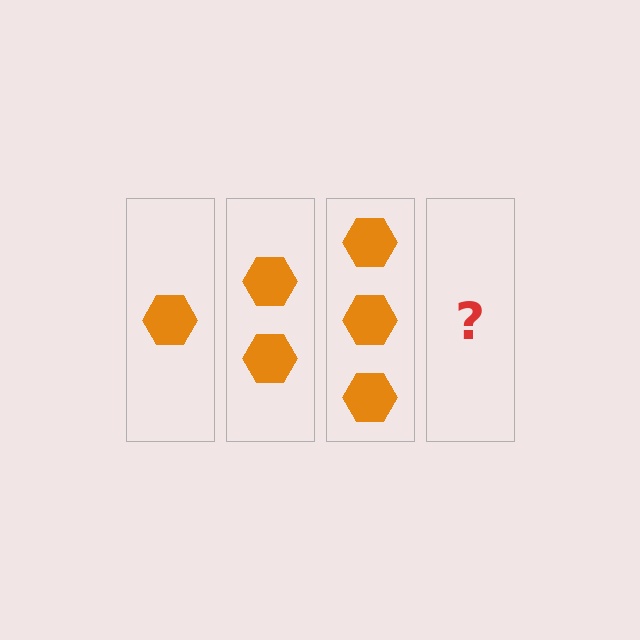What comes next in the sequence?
The next element should be 4 hexagons.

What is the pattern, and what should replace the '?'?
The pattern is that each step adds one more hexagon. The '?' should be 4 hexagons.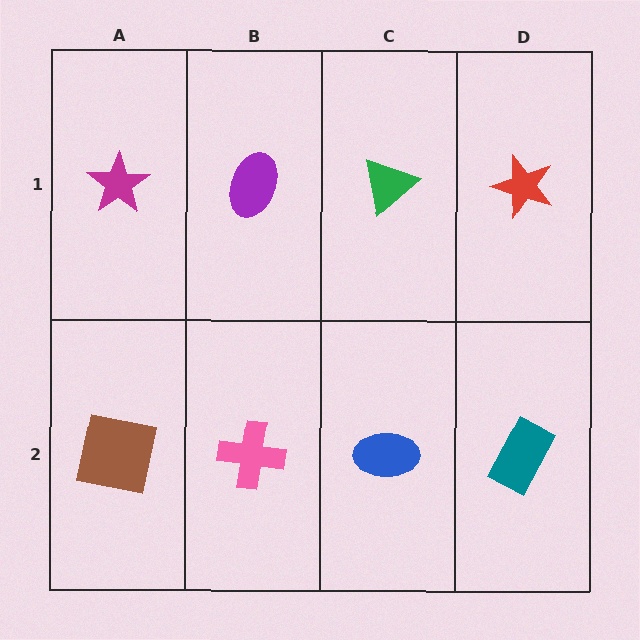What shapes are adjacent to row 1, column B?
A pink cross (row 2, column B), a magenta star (row 1, column A), a green triangle (row 1, column C).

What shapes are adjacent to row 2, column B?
A purple ellipse (row 1, column B), a brown square (row 2, column A), a blue ellipse (row 2, column C).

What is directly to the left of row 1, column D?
A green triangle.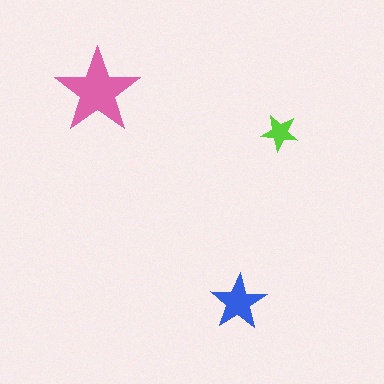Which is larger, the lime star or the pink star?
The pink one.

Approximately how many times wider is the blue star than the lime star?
About 1.5 times wider.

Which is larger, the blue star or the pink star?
The pink one.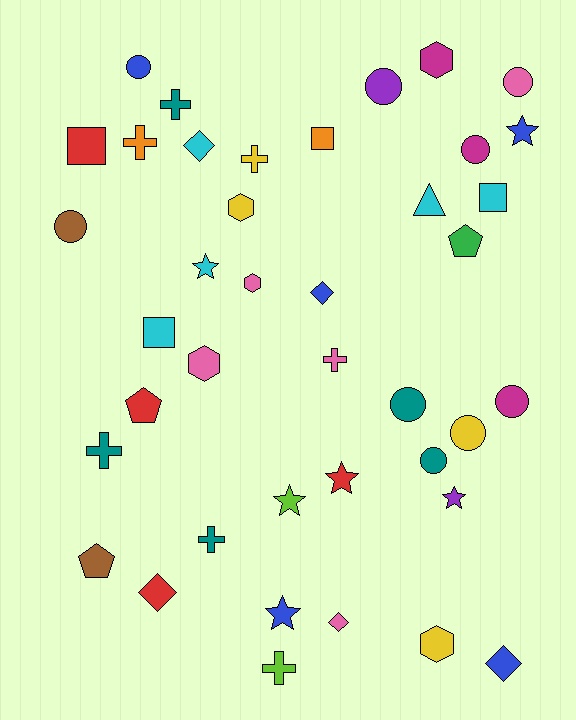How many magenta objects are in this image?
There are 3 magenta objects.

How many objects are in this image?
There are 40 objects.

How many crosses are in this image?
There are 7 crosses.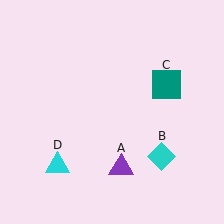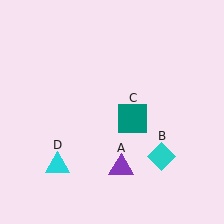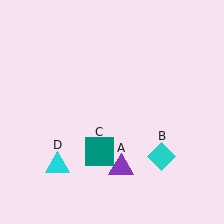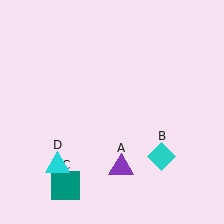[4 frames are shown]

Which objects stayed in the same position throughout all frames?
Purple triangle (object A) and cyan diamond (object B) and cyan triangle (object D) remained stationary.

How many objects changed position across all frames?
1 object changed position: teal square (object C).